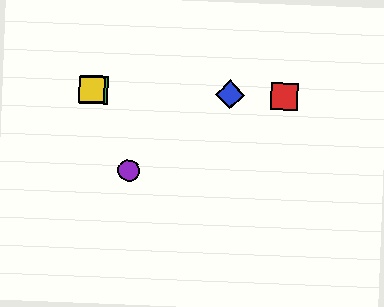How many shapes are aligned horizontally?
4 shapes (the red square, the blue diamond, the green square, the yellow square) are aligned horizontally.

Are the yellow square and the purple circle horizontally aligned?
No, the yellow square is at y≈89 and the purple circle is at y≈171.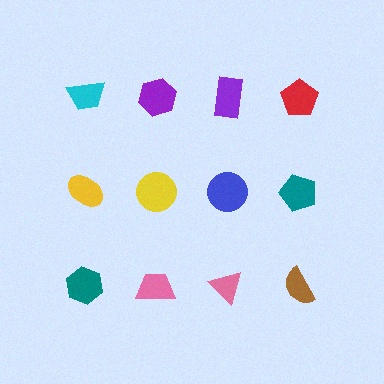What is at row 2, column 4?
A teal pentagon.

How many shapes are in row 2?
4 shapes.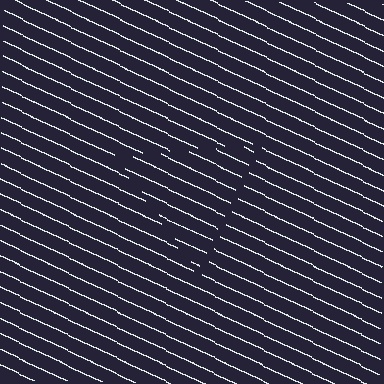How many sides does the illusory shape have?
3 sides — the line-ends trace a triangle.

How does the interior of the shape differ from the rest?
The interior of the shape contains the same grating, shifted by half a period — the contour is defined by the phase discontinuity where line-ends from the inner and outer gratings abut.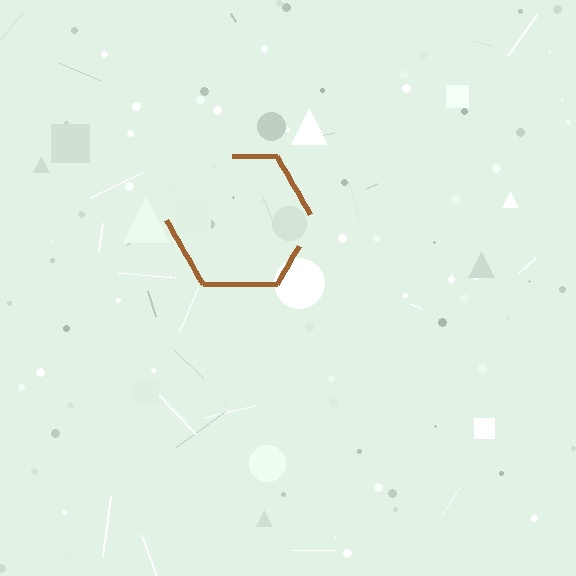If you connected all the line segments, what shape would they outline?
They would outline a hexagon.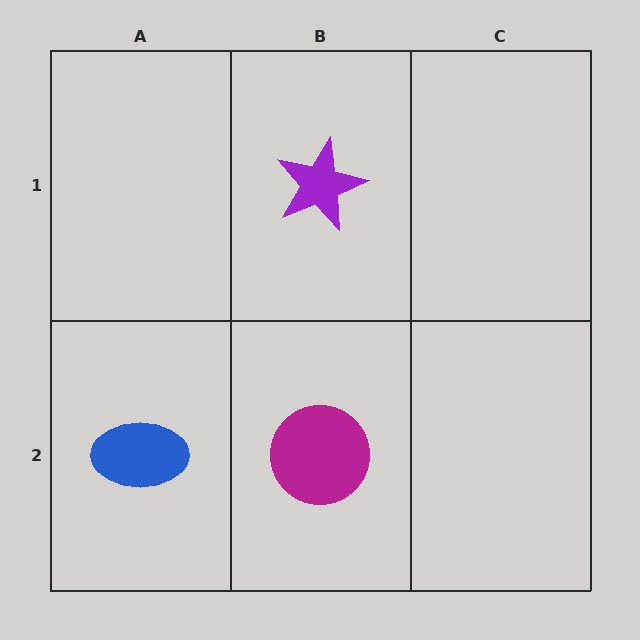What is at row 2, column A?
A blue ellipse.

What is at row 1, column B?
A purple star.